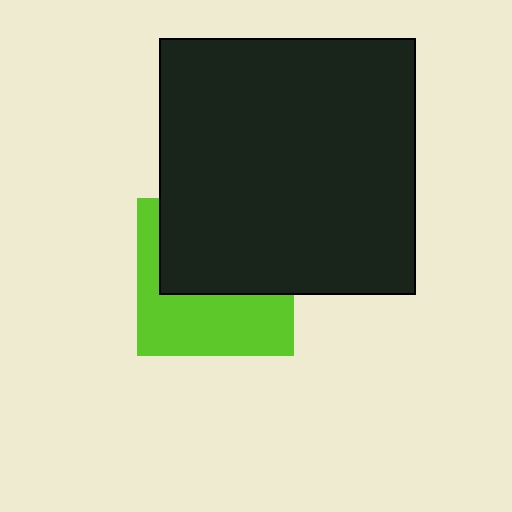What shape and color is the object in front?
The object in front is a black square.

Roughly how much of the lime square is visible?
About half of it is visible (roughly 47%).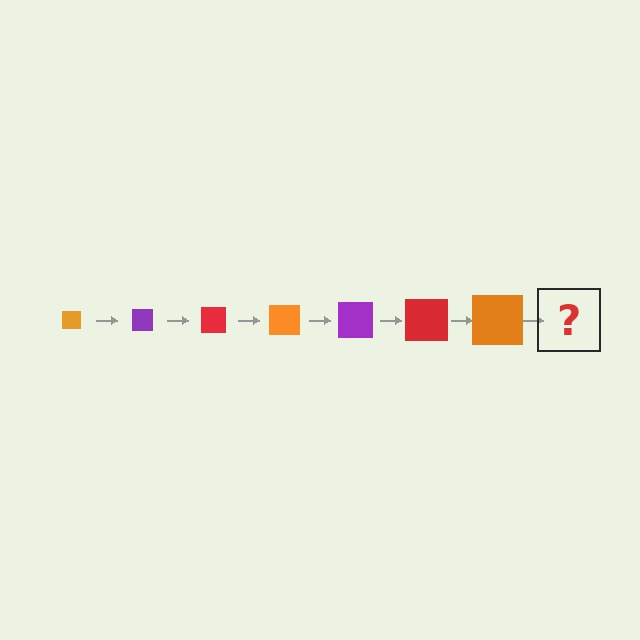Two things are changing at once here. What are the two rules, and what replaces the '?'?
The two rules are that the square grows larger each step and the color cycles through orange, purple, and red. The '?' should be a purple square, larger than the previous one.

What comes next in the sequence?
The next element should be a purple square, larger than the previous one.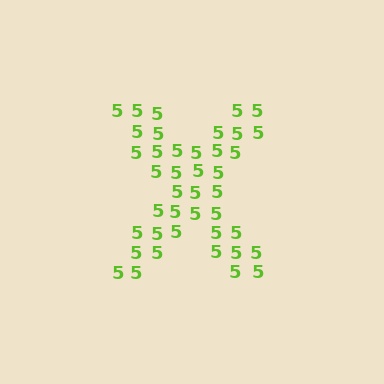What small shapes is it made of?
It is made of small digit 5's.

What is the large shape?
The large shape is the letter X.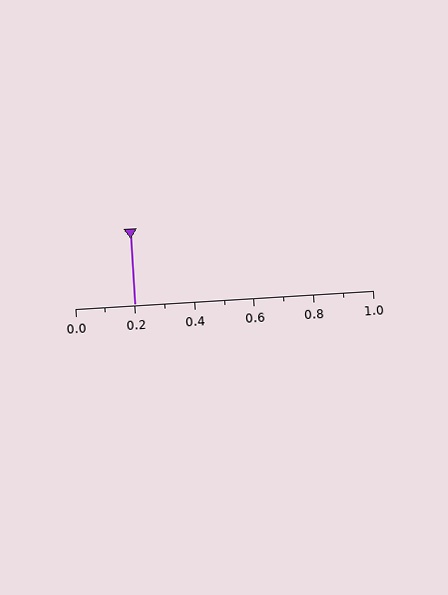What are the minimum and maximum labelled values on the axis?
The axis runs from 0.0 to 1.0.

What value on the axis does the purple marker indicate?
The marker indicates approximately 0.2.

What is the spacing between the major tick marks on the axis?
The major ticks are spaced 0.2 apart.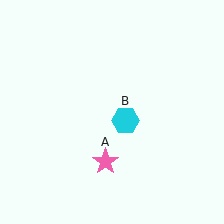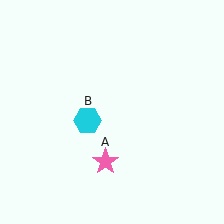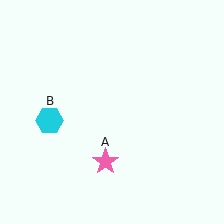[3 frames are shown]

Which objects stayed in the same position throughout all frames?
Pink star (object A) remained stationary.